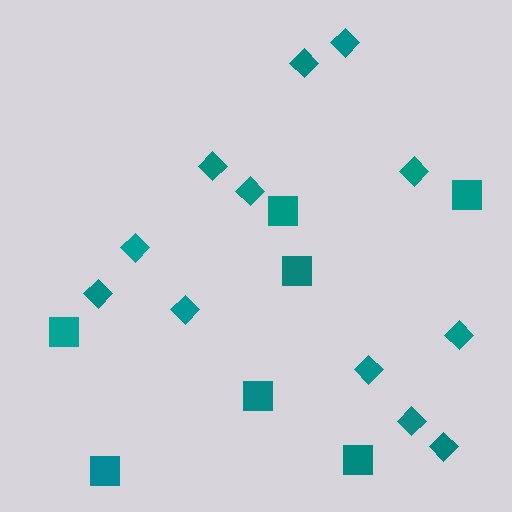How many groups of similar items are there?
There are 2 groups: one group of squares (7) and one group of diamonds (12).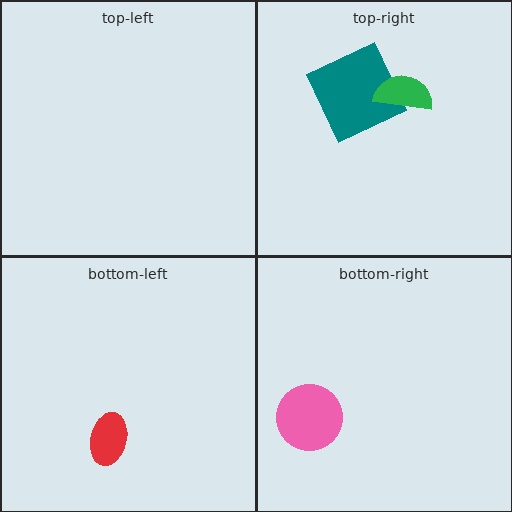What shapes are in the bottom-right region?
The pink circle.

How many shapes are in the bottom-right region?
1.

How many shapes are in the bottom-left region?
1.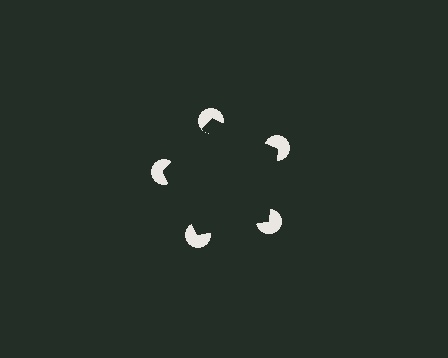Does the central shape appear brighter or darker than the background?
It typically appears slightly darker than the background, even though no actual brightness change is drawn.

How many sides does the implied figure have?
5 sides.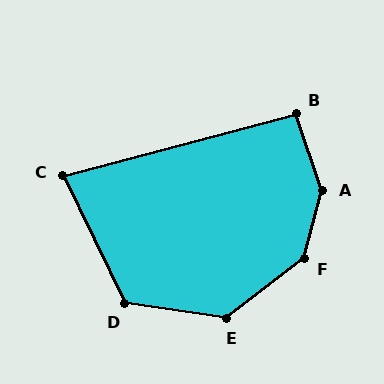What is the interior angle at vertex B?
Approximately 94 degrees (approximately right).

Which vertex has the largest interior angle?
A, at approximately 146 degrees.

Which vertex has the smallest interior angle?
C, at approximately 79 degrees.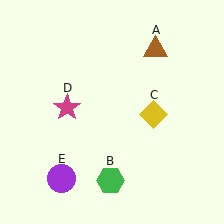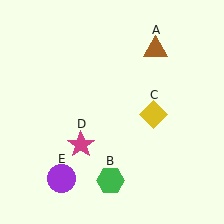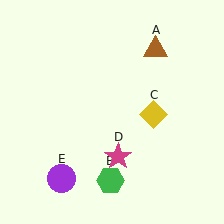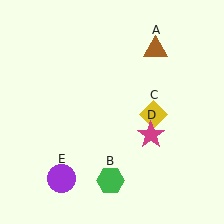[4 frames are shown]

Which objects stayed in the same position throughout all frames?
Brown triangle (object A) and green hexagon (object B) and yellow diamond (object C) and purple circle (object E) remained stationary.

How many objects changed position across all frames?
1 object changed position: magenta star (object D).